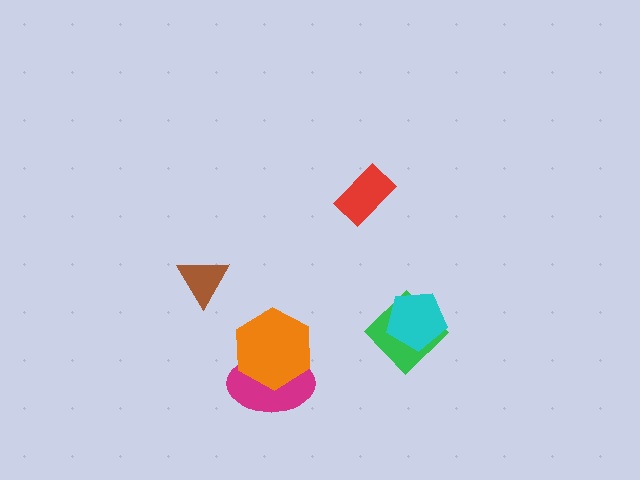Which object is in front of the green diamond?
The cyan pentagon is in front of the green diamond.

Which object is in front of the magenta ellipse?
The orange hexagon is in front of the magenta ellipse.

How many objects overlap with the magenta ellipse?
1 object overlaps with the magenta ellipse.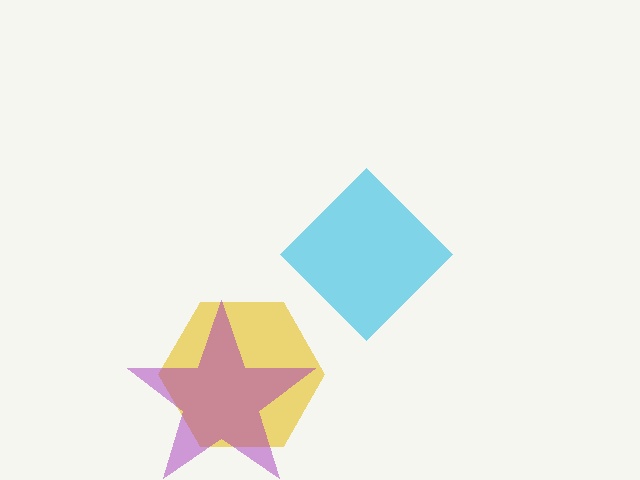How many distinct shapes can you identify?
There are 3 distinct shapes: a cyan diamond, a yellow hexagon, a purple star.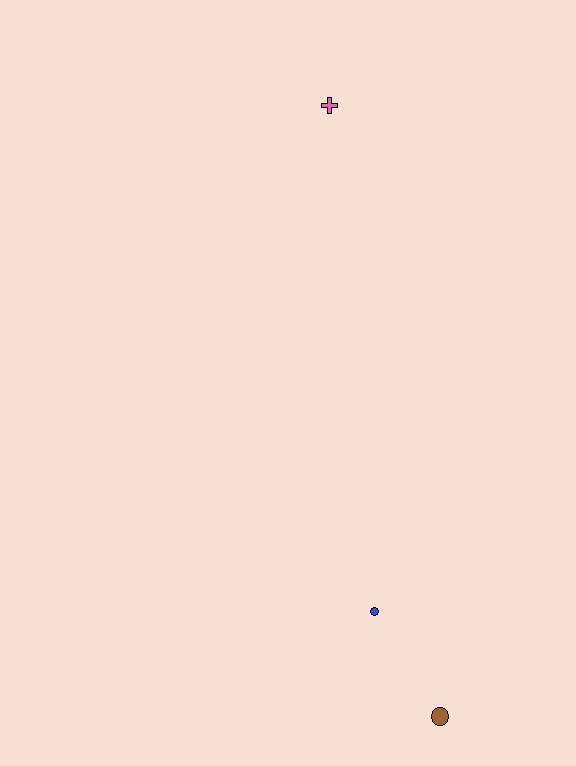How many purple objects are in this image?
There are no purple objects.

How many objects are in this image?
There are 3 objects.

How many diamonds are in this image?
There are no diamonds.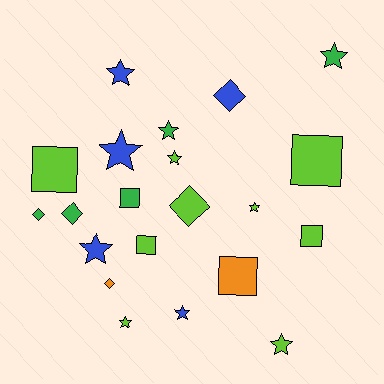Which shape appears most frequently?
Star, with 10 objects.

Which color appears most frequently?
Lime, with 9 objects.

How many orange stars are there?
There are no orange stars.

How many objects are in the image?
There are 21 objects.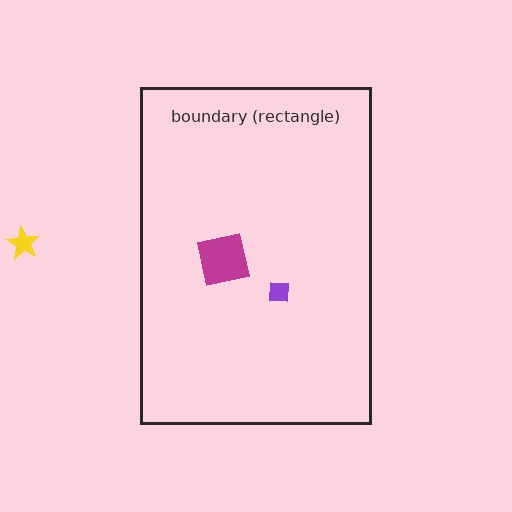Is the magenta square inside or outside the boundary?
Inside.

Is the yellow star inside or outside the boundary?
Outside.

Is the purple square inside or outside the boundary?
Inside.